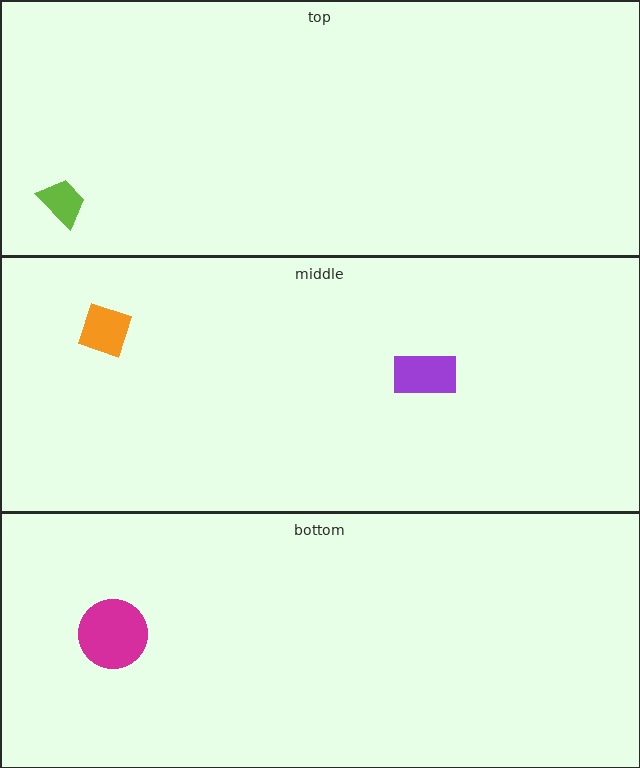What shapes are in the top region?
The lime trapezoid.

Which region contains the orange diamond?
The middle region.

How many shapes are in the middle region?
2.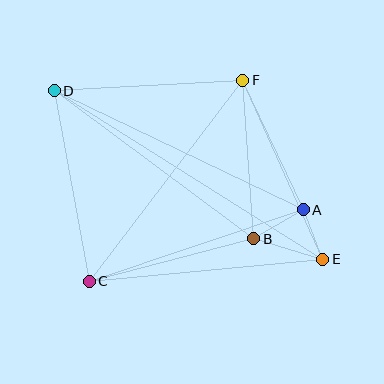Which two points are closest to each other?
Points A and E are closest to each other.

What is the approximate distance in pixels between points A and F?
The distance between A and F is approximately 143 pixels.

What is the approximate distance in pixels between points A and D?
The distance between A and D is approximately 276 pixels.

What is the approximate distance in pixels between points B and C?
The distance between B and C is approximately 170 pixels.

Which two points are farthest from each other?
Points D and E are farthest from each other.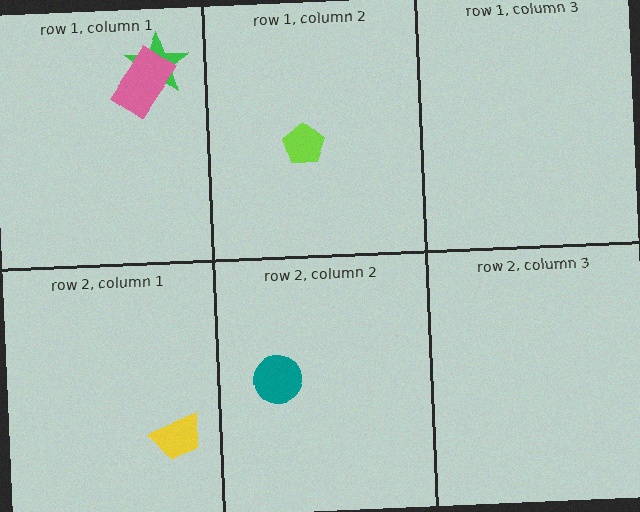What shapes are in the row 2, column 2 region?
The teal circle.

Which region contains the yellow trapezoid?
The row 2, column 1 region.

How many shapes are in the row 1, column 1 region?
2.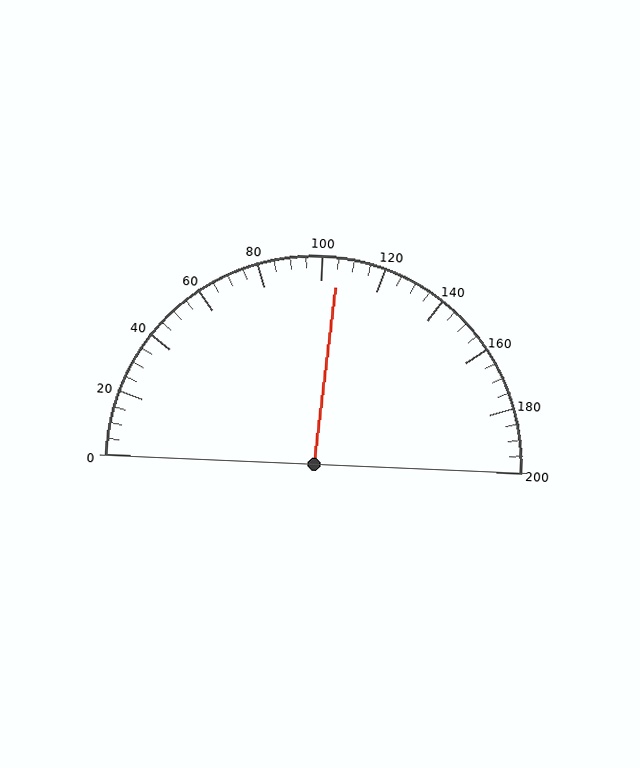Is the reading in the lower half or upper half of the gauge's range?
The reading is in the upper half of the range (0 to 200).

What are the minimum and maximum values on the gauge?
The gauge ranges from 0 to 200.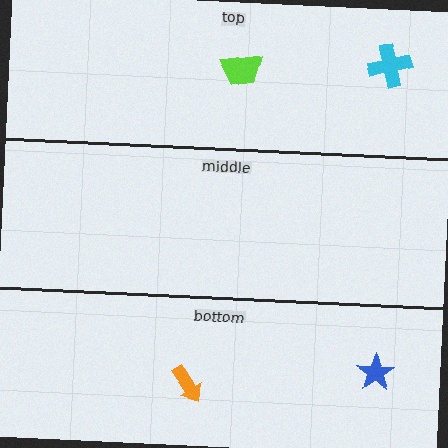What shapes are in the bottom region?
The blue star, the orange arrow.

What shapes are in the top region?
The lime trapezoid, the cyan cross.